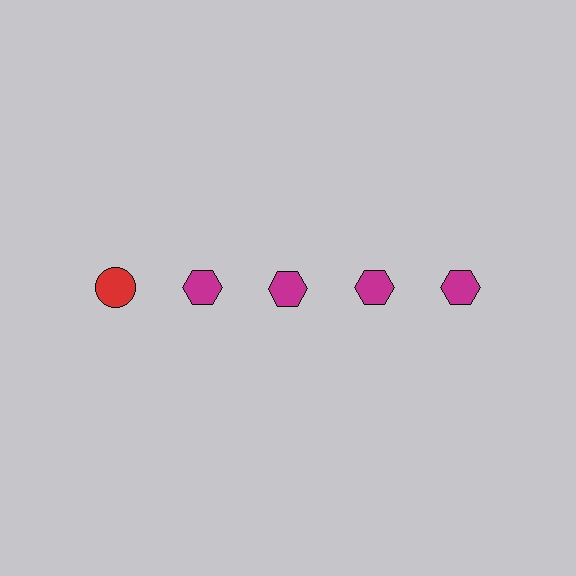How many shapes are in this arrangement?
There are 5 shapes arranged in a grid pattern.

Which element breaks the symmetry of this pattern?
The red circle in the top row, leftmost column breaks the symmetry. All other shapes are magenta hexagons.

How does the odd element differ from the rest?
It differs in both color (red instead of magenta) and shape (circle instead of hexagon).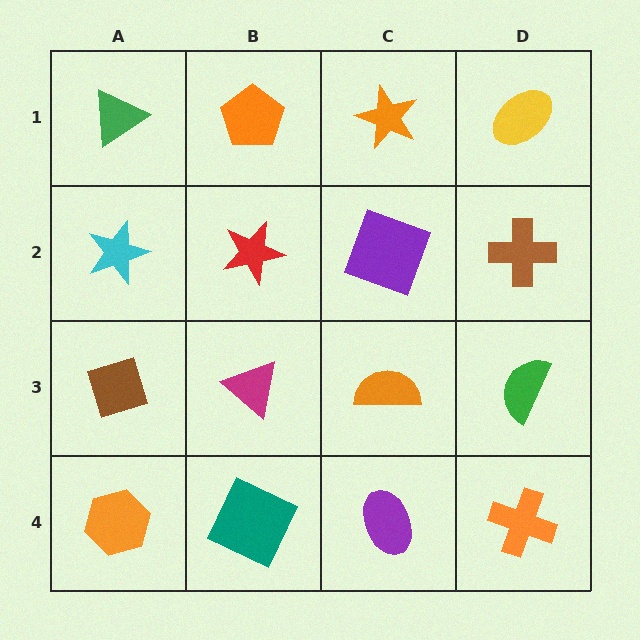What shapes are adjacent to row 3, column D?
A brown cross (row 2, column D), an orange cross (row 4, column D), an orange semicircle (row 3, column C).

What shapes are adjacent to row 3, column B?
A red star (row 2, column B), a teal square (row 4, column B), a brown diamond (row 3, column A), an orange semicircle (row 3, column C).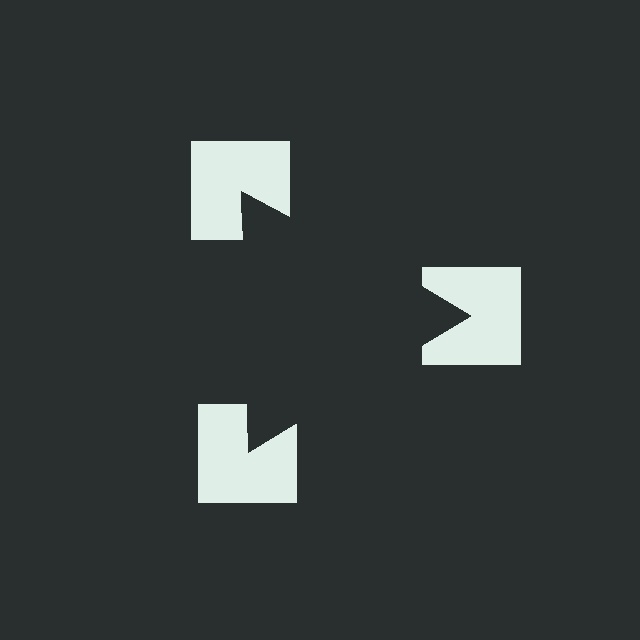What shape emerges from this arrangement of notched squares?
An illusory triangle — its edges are inferred from the aligned wedge cuts in the notched squares, not physically drawn.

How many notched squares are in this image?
There are 3 — one at each vertex of the illusory triangle.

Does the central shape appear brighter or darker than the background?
It typically appears slightly darker than the background, even though no actual brightness change is drawn.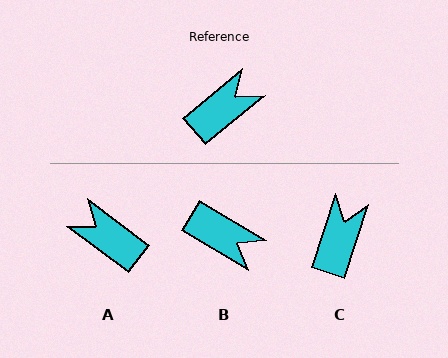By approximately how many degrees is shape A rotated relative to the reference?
Approximately 104 degrees counter-clockwise.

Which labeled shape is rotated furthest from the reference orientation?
A, about 104 degrees away.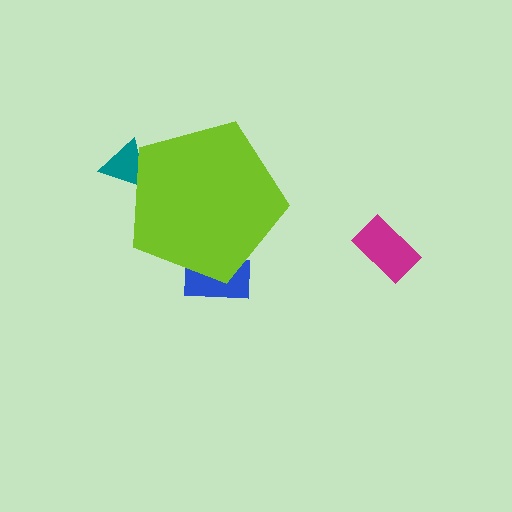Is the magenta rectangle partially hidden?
No, the magenta rectangle is fully visible.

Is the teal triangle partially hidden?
Yes, the teal triangle is partially hidden behind the lime pentagon.